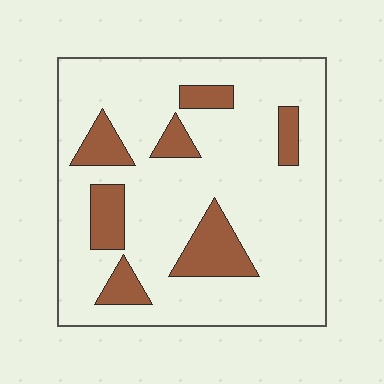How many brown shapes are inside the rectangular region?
7.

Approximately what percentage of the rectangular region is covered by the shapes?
Approximately 20%.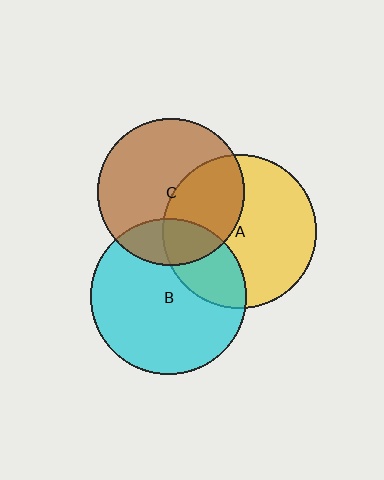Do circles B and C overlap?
Yes.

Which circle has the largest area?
Circle B (cyan).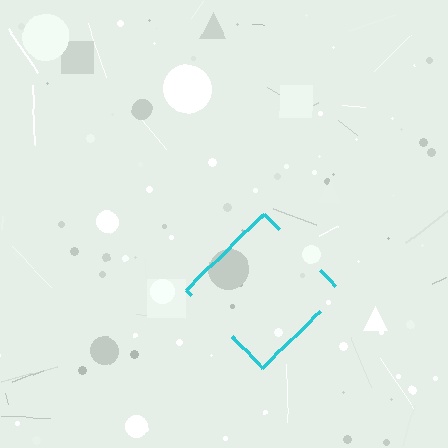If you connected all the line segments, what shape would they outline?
They would outline a diamond.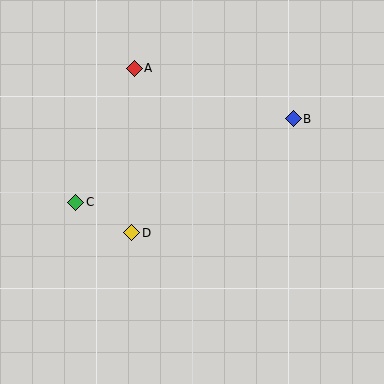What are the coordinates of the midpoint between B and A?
The midpoint between B and A is at (214, 94).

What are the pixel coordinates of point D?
Point D is at (132, 233).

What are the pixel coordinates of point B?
Point B is at (293, 119).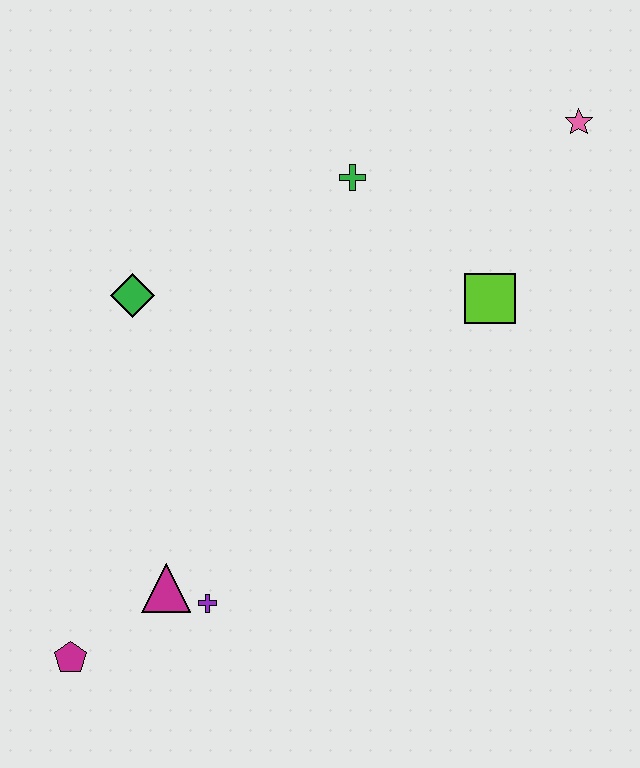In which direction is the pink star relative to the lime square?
The pink star is above the lime square.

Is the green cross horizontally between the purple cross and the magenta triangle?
No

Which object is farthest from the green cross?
The magenta pentagon is farthest from the green cross.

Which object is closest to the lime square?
The green cross is closest to the lime square.